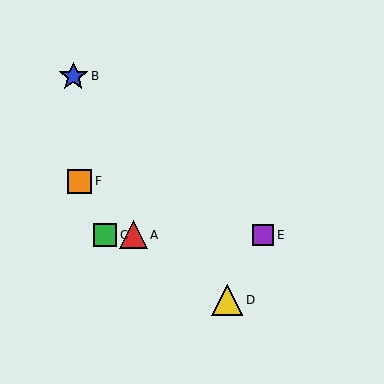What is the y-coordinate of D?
Object D is at y≈300.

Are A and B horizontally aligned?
No, A is at y≈235 and B is at y≈76.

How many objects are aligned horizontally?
3 objects (A, C, E) are aligned horizontally.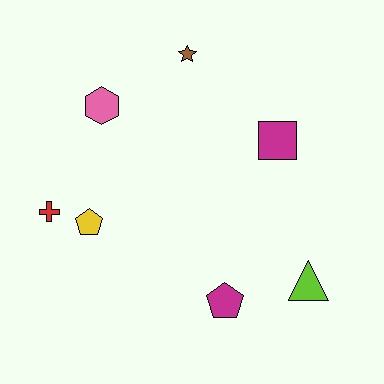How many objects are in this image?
There are 7 objects.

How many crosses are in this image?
There is 1 cross.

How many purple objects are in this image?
There are no purple objects.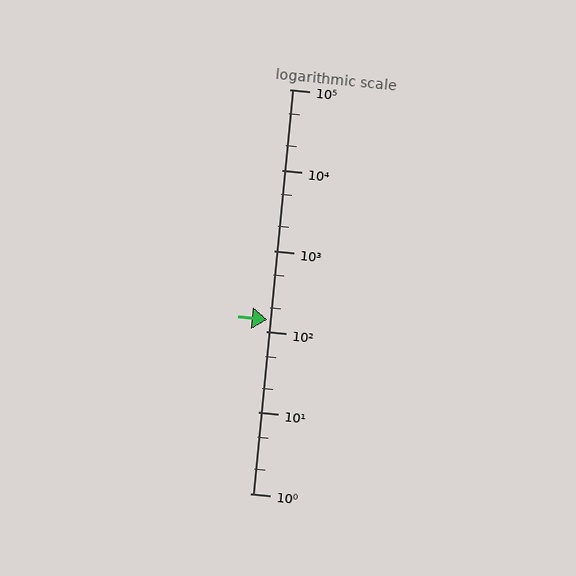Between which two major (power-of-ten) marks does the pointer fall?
The pointer is between 100 and 1000.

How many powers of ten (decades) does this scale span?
The scale spans 5 decades, from 1 to 100000.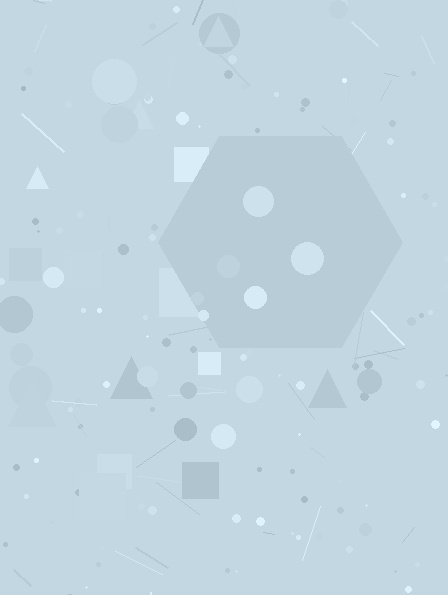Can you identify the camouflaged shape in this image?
The camouflaged shape is a hexagon.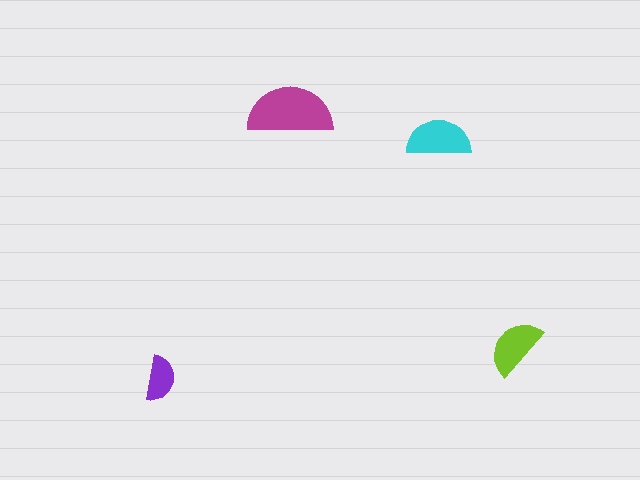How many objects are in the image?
There are 4 objects in the image.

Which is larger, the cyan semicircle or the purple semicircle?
The cyan one.